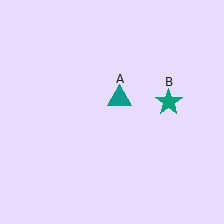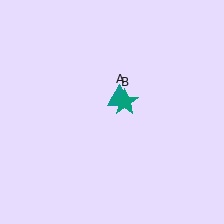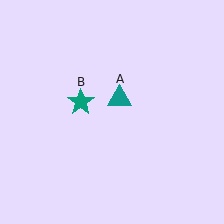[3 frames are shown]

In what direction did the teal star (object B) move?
The teal star (object B) moved left.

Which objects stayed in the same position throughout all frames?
Teal triangle (object A) remained stationary.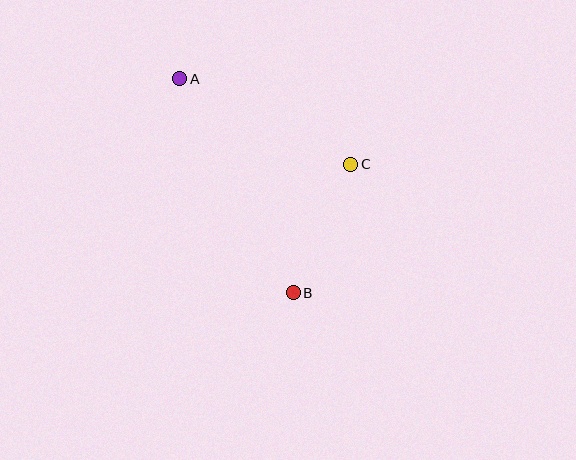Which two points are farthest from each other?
Points A and B are farthest from each other.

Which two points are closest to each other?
Points B and C are closest to each other.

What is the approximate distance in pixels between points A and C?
The distance between A and C is approximately 191 pixels.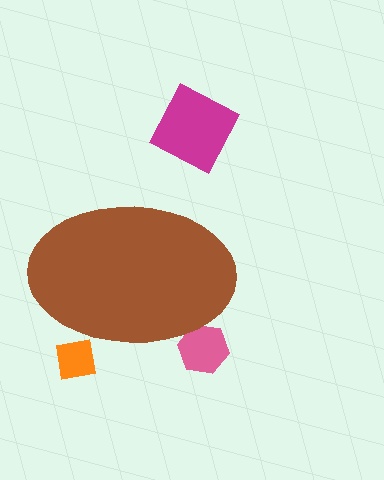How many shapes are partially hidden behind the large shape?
2 shapes are partially hidden.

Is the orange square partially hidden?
Yes, the orange square is partially hidden behind the brown ellipse.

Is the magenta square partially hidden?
No, the magenta square is fully visible.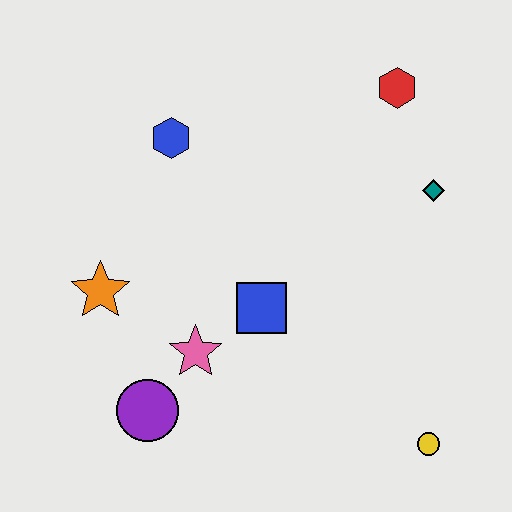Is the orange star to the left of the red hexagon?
Yes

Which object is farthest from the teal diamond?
The purple circle is farthest from the teal diamond.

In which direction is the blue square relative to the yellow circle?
The blue square is to the left of the yellow circle.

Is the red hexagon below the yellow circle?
No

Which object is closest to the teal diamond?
The red hexagon is closest to the teal diamond.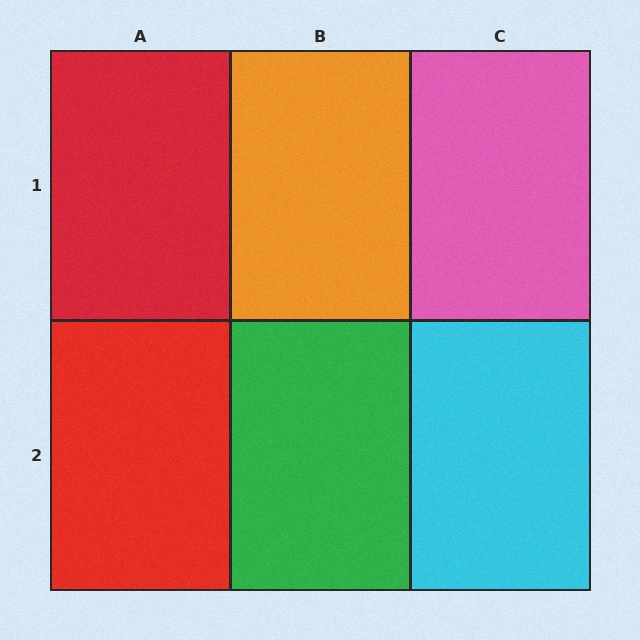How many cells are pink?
1 cell is pink.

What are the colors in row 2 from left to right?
Red, green, cyan.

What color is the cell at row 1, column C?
Pink.